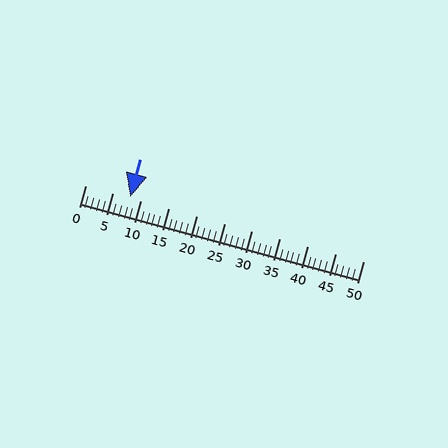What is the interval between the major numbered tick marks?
The major tick marks are spaced 5 units apart.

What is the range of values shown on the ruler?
The ruler shows values from 0 to 50.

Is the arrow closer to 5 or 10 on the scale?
The arrow is closer to 10.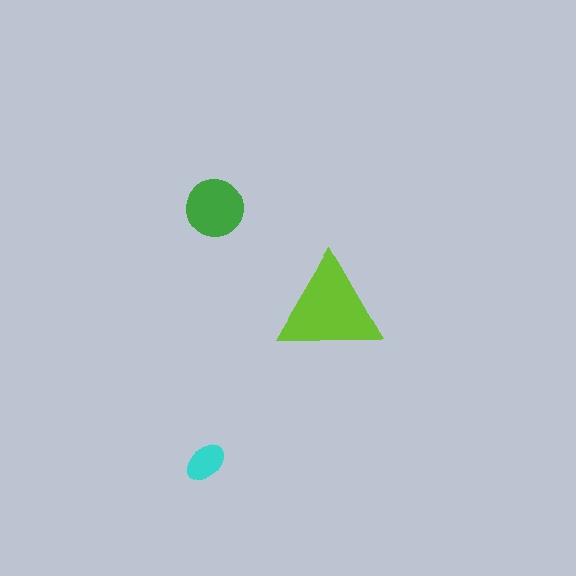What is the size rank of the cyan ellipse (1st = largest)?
3rd.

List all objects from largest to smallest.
The lime triangle, the green circle, the cyan ellipse.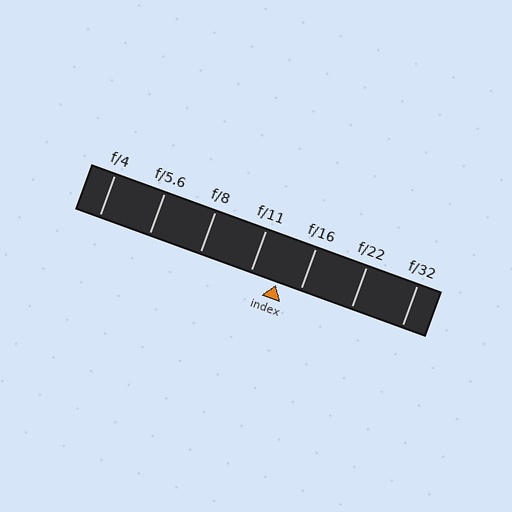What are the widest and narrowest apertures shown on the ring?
The widest aperture shown is f/4 and the narrowest is f/32.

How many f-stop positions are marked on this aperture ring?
There are 7 f-stop positions marked.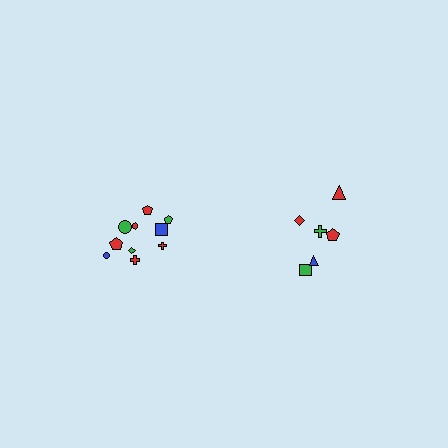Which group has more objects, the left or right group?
The left group.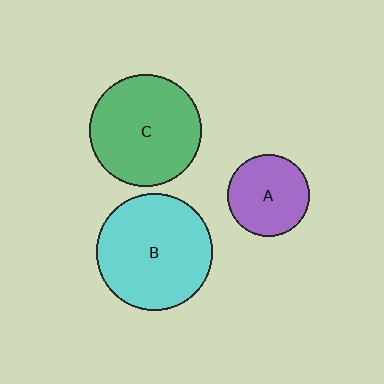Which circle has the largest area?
Circle B (cyan).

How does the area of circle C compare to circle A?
Approximately 1.9 times.